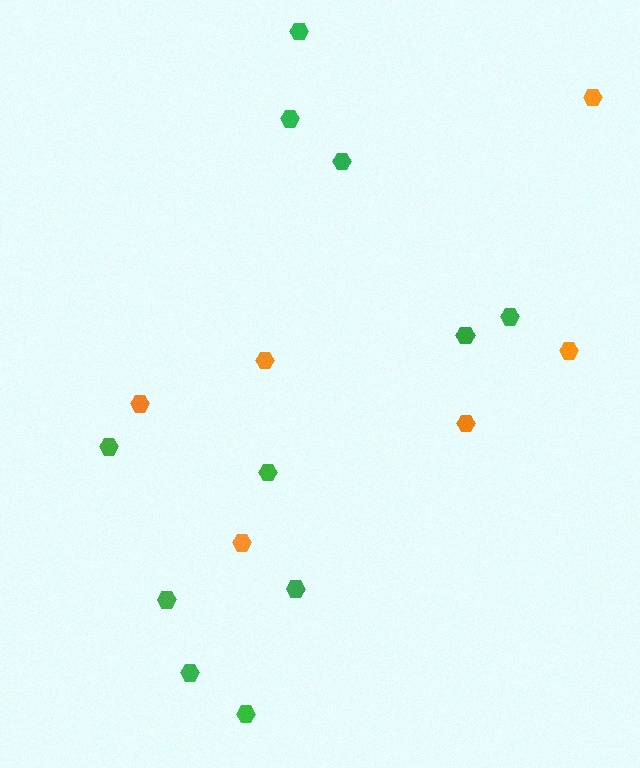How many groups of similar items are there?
There are 2 groups: one group of green hexagons (11) and one group of orange hexagons (6).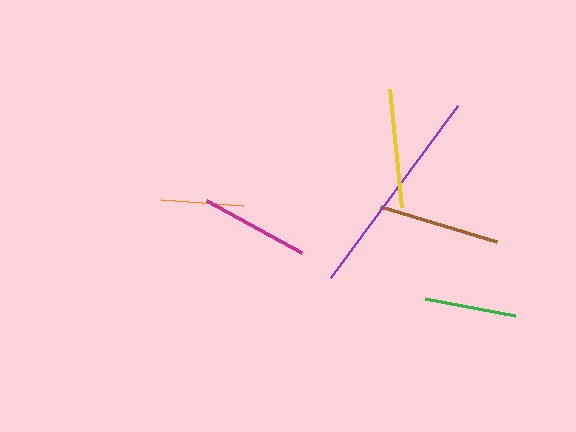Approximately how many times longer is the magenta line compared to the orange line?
The magenta line is approximately 1.3 times the length of the orange line.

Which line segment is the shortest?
The orange line is the shortest at approximately 83 pixels.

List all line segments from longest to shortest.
From longest to shortest: purple, brown, yellow, magenta, green, orange.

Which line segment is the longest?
The purple line is the longest at approximately 214 pixels.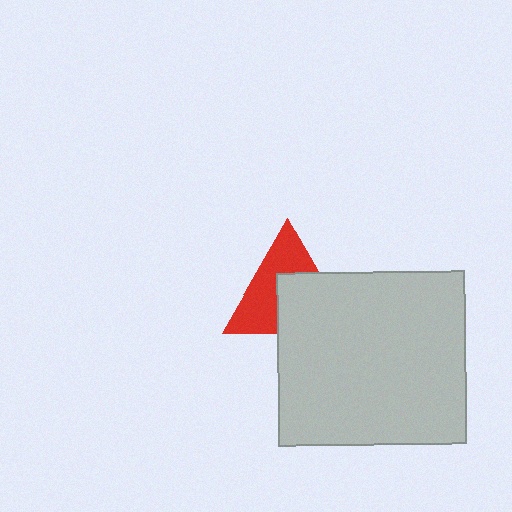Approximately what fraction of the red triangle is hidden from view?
Roughly 48% of the red triangle is hidden behind the light gray rectangle.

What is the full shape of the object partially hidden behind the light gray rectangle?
The partially hidden object is a red triangle.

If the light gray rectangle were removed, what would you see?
You would see the complete red triangle.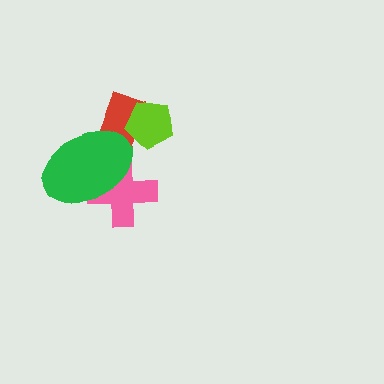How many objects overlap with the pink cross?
1 object overlaps with the pink cross.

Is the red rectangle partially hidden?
Yes, it is partially covered by another shape.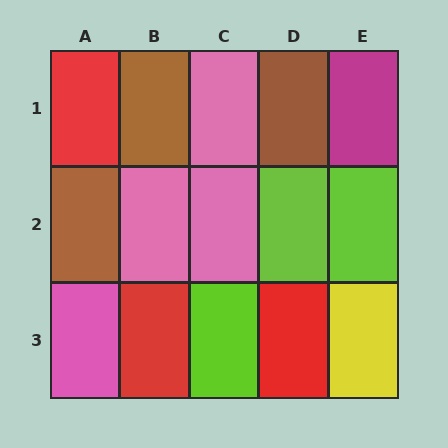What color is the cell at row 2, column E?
Lime.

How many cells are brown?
3 cells are brown.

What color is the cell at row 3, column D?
Red.